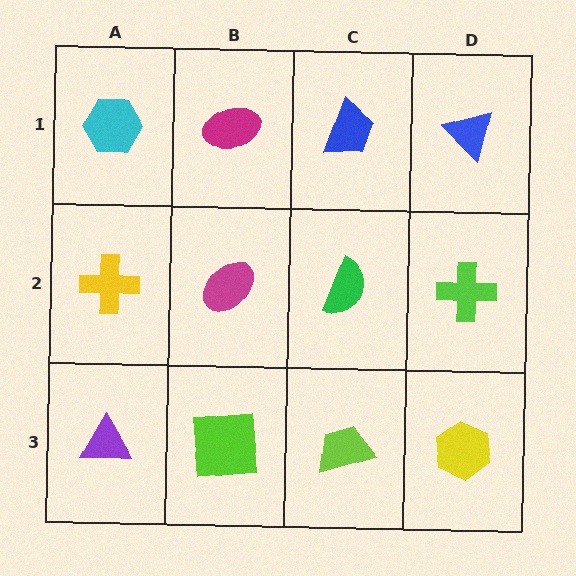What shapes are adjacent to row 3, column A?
A yellow cross (row 2, column A), a lime square (row 3, column B).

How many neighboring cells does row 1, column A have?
2.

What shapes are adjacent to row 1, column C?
A green semicircle (row 2, column C), a magenta ellipse (row 1, column B), a blue triangle (row 1, column D).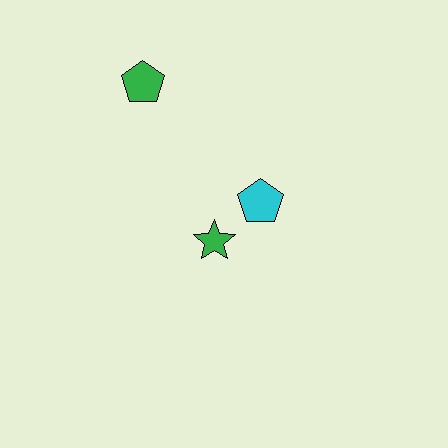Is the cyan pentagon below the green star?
No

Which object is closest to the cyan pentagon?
The green star is closest to the cyan pentagon.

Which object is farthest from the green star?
The green pentagon is farthest from the green star.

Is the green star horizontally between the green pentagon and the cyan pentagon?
Yes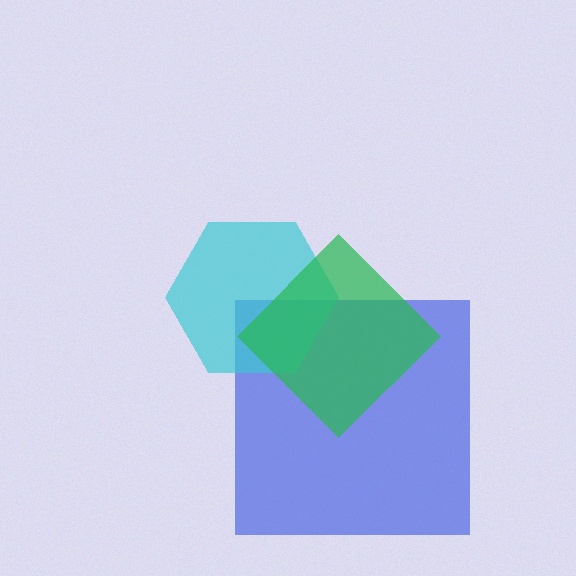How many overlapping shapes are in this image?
There are 3 overlapping shapes in the image.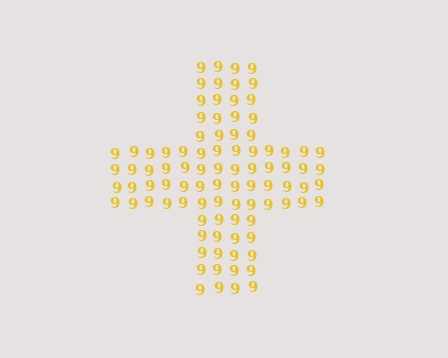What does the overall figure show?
The overall figure shows a cross.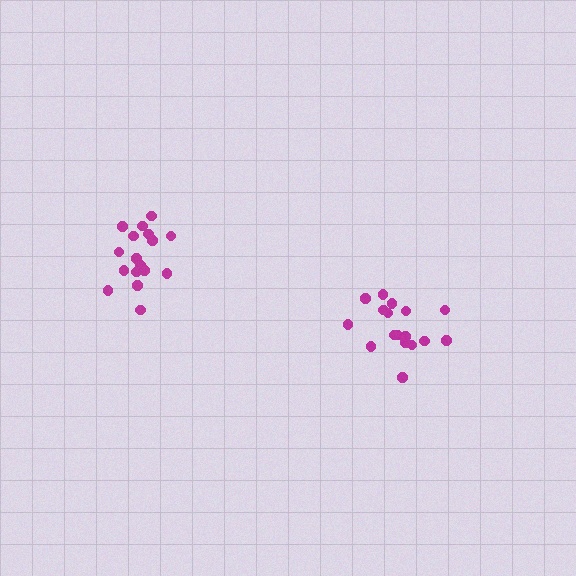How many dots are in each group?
Group 1: 18 dots, Group 2: 17 dots (35 total).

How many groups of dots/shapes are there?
There are 2 groups.